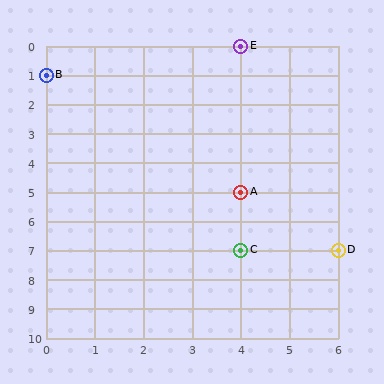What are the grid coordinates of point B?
Point B is at grid coordinates (0, 1).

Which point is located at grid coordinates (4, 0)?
Point E is at (4, 0).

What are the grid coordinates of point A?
Point A is at grid coordinates (4, 5).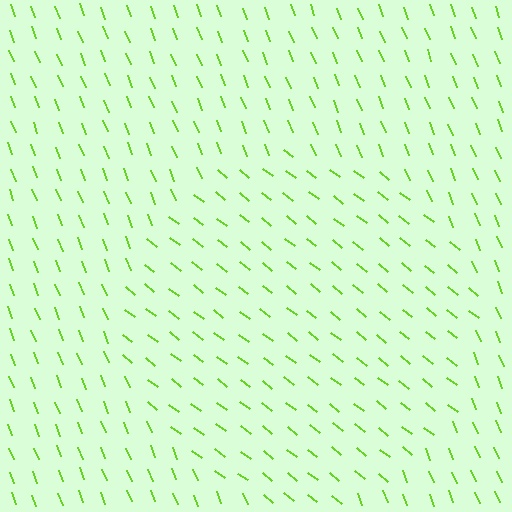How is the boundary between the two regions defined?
The boundary is defined purely by a change in line orientation (approximately 31 degrees difference). All lines are the same color and thickness.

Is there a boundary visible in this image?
Yes, there is a texture boundary formed by a change in line orientation.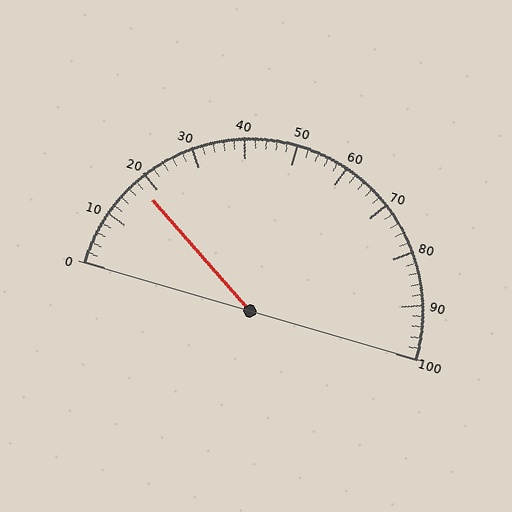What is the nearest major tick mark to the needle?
The nearest major tick mark is 20.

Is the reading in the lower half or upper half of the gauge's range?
The reading is in the lower half of the range (0 to 100).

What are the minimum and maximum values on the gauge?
The gauge ranges from 0 to 100.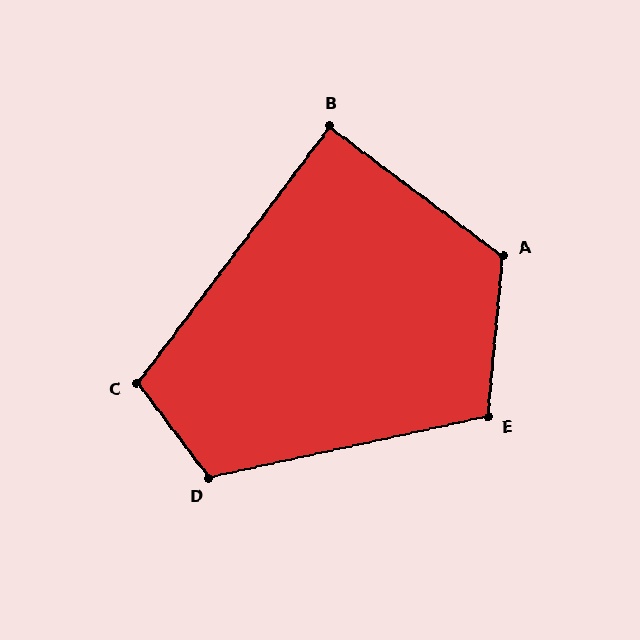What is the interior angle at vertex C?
Approximately 106 degrees (obtuse).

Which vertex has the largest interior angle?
A, at approximately 122 degrees.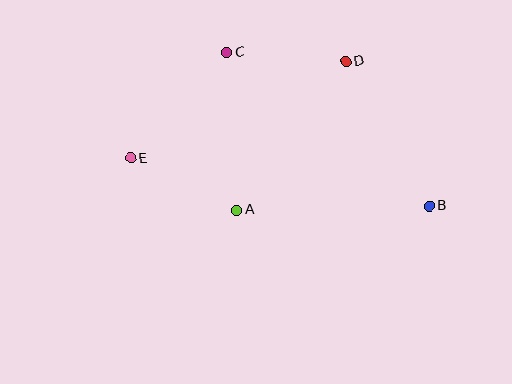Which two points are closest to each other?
Points A and E are closest to each other.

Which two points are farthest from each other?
Points B and E are farthest from each other.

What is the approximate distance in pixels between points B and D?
The distance between B and D is approximately 167 pixels.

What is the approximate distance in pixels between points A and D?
The distance between A and D is approximately 185 pixels.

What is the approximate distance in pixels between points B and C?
The distance between B and C is approximately 254 pixels.